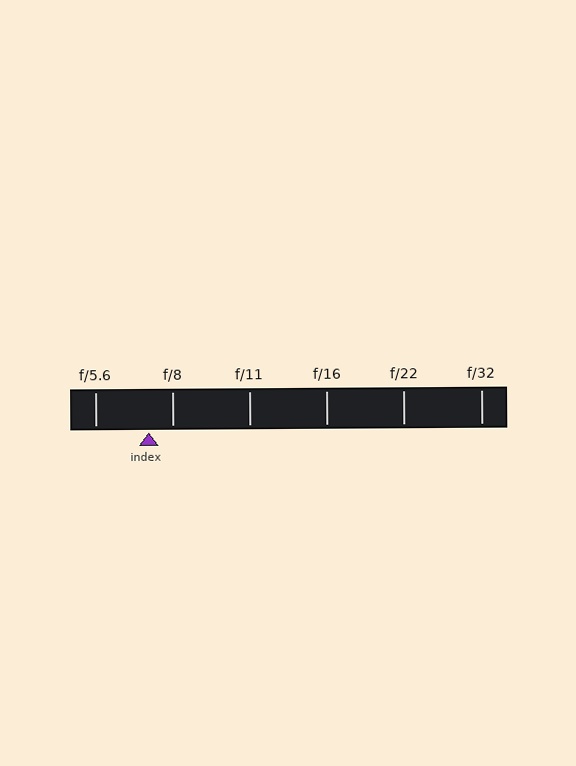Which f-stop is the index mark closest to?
The index mark is closest to f/8.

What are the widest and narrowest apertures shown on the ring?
The widest aperture shown is f/5.6 and the narrowest is f/32.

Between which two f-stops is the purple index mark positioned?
The index mark is between f/5.6 and f/8.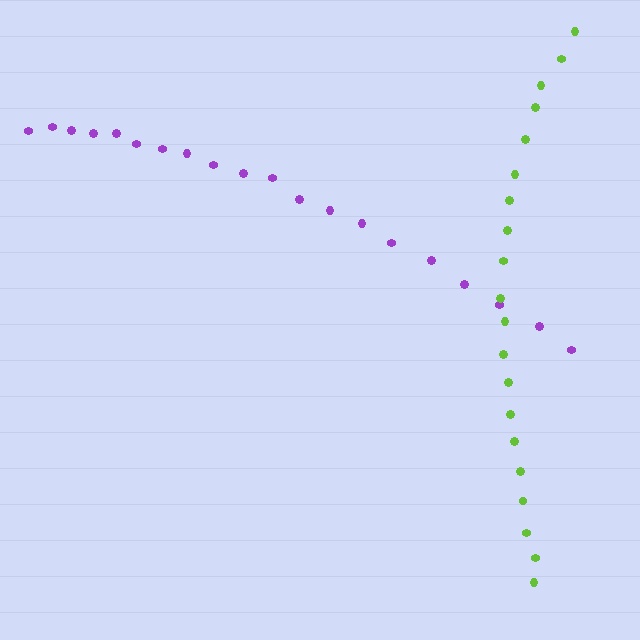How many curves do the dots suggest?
There are 2 distinct paths.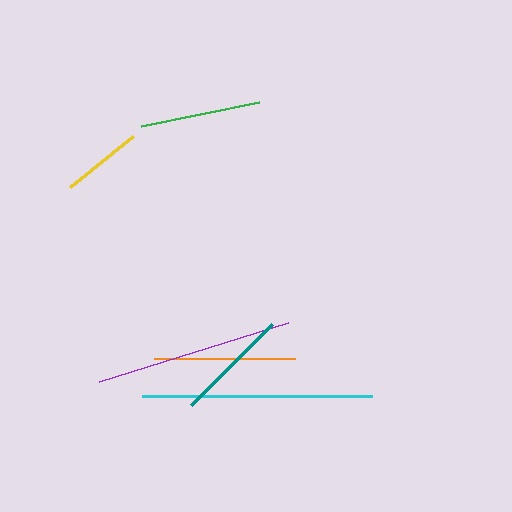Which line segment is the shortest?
The yellow line is the shortest at approximately 80 pixels.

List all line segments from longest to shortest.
From longest to shortest: cyan, purple, orange, green, teal, yellow.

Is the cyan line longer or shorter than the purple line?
The cyan line is longer than the purple line.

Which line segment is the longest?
The cyan line is the longest at approximately 230 pixels.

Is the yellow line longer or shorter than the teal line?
The teal line is longer than the yellow line.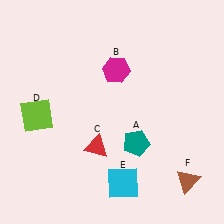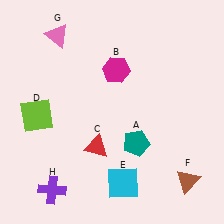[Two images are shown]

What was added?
A pink triangle (G), a purple cross (H) were added in Image 2.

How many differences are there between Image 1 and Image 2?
There are 2 differences between the two images.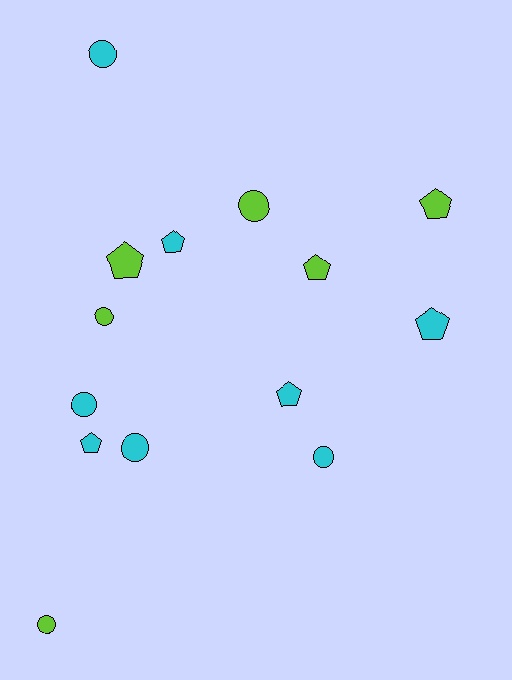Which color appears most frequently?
Cyan, with 8 objects.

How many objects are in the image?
There are 14 objects.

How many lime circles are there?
There are 3 lime circles.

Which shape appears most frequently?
Pentagon, with 7 objects.